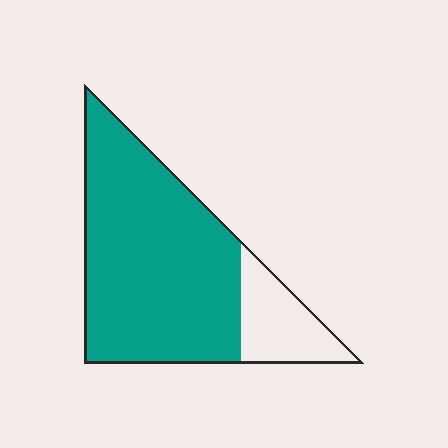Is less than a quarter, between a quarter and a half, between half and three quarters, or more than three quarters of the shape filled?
More than three quarters.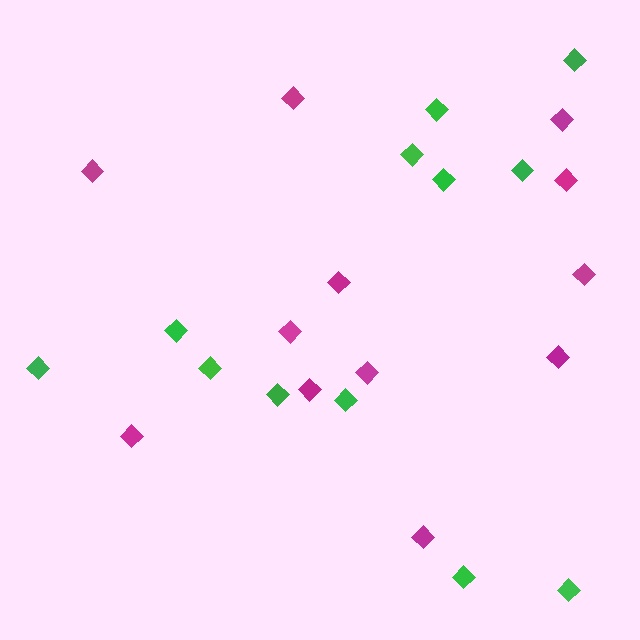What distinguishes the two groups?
There are 2 groups: one group of magenta diamonds (12) and one group of green diamonds (12).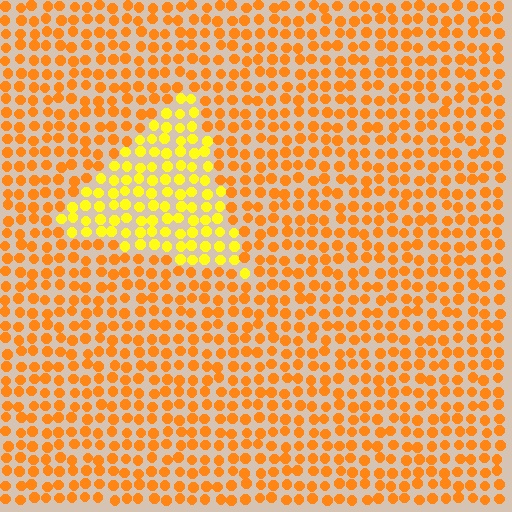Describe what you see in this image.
The image is filled with small orange elements in a uniform arrangement. A triangle-shaped region is visible where the elements are tinted to a slightly different hue, forming a subtle color boundary.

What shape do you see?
I see a triangle.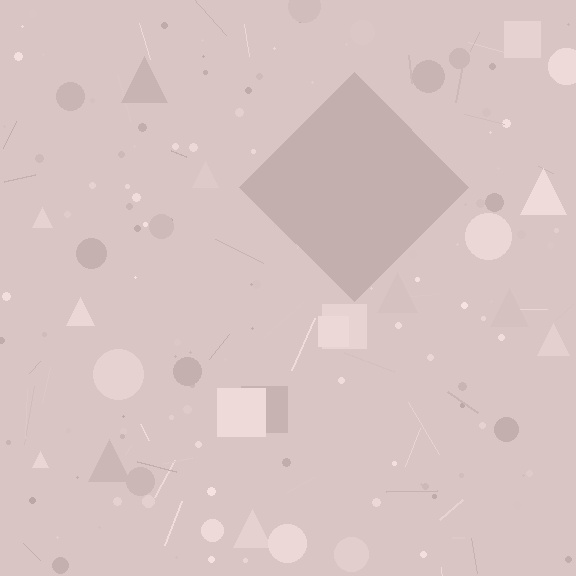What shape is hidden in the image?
A diamond is hidden in the image.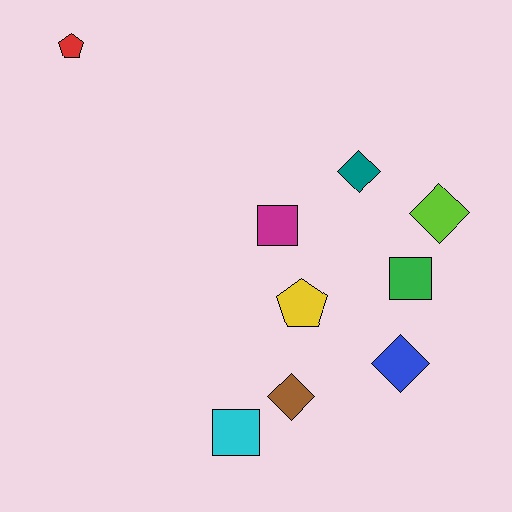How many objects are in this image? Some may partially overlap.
There are 9 objects.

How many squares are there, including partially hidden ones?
There are 3 squares.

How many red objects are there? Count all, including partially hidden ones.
There is 1 red object.